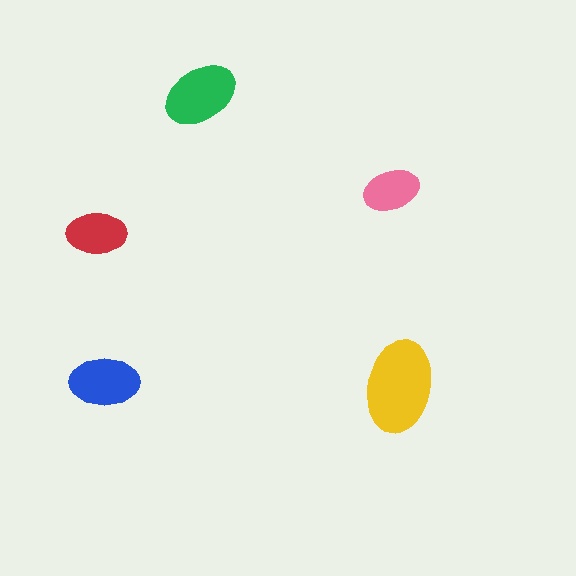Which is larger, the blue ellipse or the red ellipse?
The blue one.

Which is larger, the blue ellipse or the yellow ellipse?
The yellow one.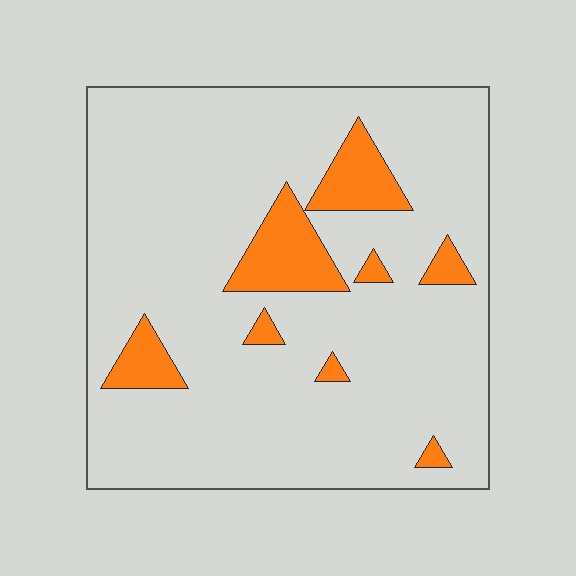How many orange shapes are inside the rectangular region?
8.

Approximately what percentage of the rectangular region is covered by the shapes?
Approximately 10%.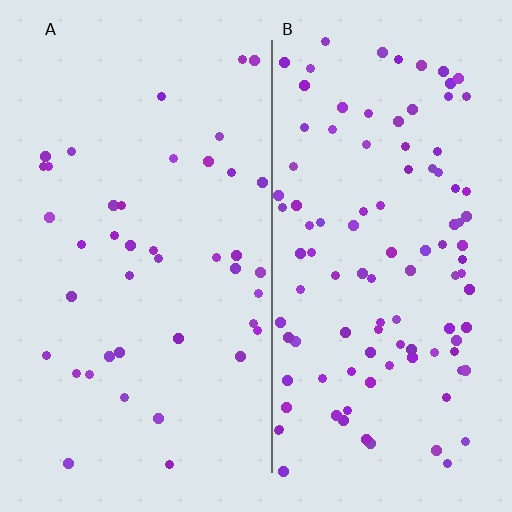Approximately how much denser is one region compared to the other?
Approximately 2.6× — region B over region A.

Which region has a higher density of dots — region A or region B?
B (the right).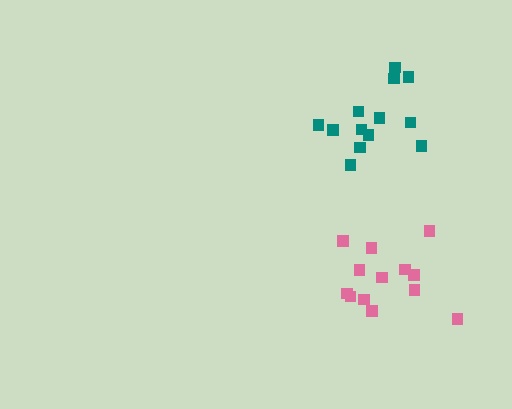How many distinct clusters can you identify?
There are 2 distinct clusters.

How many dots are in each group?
Group 1: 13 dots, Group 2: 13 dots (26 total).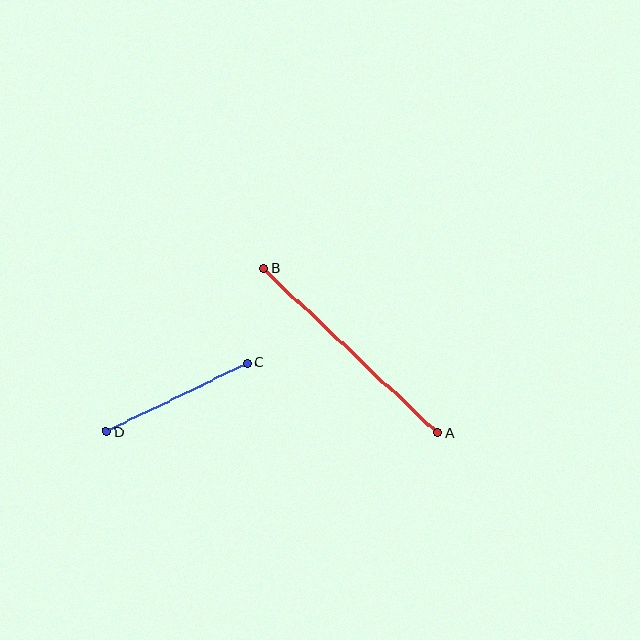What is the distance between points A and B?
The distance is approximately 239 pixels.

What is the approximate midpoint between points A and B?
The midpoint is at approximately (350, 351) pixels.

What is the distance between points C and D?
The distance is approximately 157 pixels.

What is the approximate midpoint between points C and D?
The midpoint is at approximately (177, 398) pixels.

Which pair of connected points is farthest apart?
Points A and B are farthest apart.